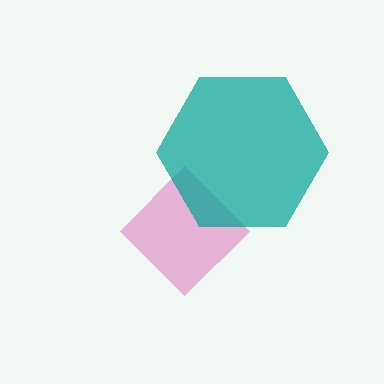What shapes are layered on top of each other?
The layered shapes are: a pink diamond, a teal hexagon.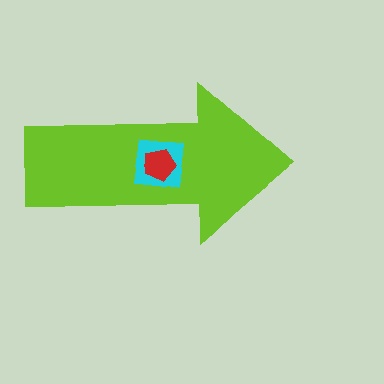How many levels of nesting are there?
3.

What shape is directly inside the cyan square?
The red pentagon.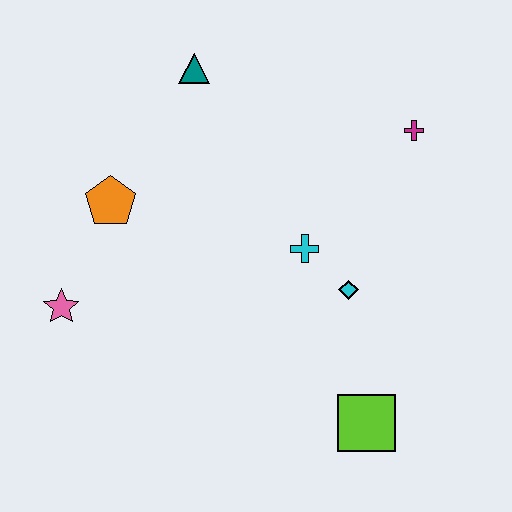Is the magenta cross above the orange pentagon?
Yes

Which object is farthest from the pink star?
The magenta cross is farthest from the pink star.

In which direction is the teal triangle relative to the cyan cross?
The teal triangle is above the cyan cross.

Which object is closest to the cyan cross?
The cyan diamond is closest to the cyan cross.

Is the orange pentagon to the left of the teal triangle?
Yes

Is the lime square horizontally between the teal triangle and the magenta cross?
Yes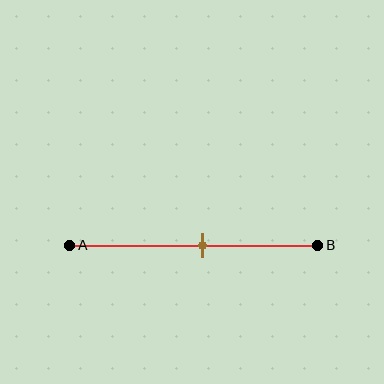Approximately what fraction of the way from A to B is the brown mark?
The brown mark is approximately 55% of the way from A to B.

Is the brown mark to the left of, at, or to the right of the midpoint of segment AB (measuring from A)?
The brown mark is to the right of the midpoint of segment AB.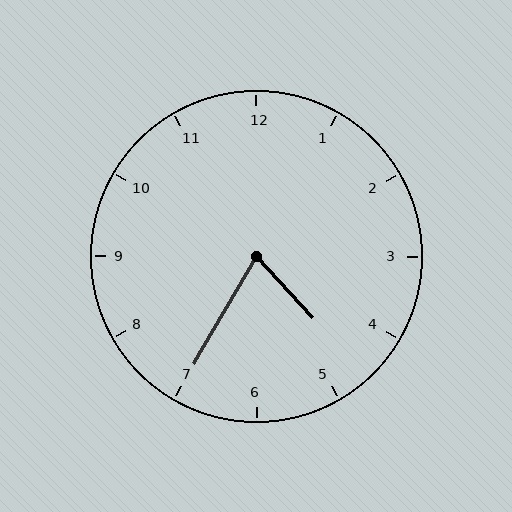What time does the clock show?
4:35.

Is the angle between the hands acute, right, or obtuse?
It is acute.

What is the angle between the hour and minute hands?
Approximately 72 degrees.